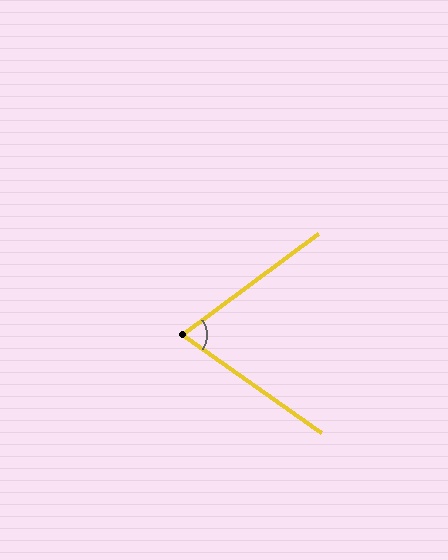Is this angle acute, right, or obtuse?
It is acute.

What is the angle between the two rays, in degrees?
Approximately 72 degrees.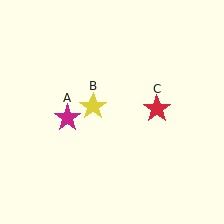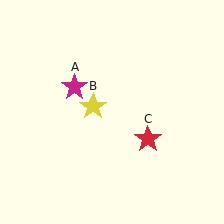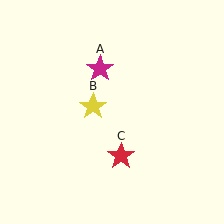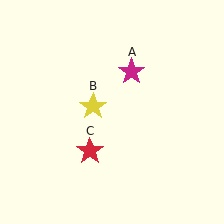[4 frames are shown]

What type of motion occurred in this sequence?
The magenta star (object A), red star (object C) rotated clockwise around the center of the scene.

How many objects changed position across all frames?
2 objects changed position: magenta star (object A), red star (object C).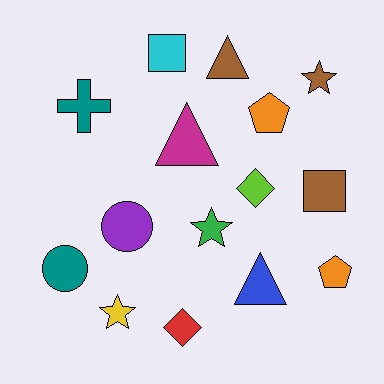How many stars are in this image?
There are 3 stars.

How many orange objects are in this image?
There are 2 orange objects.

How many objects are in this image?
There are 15 objects.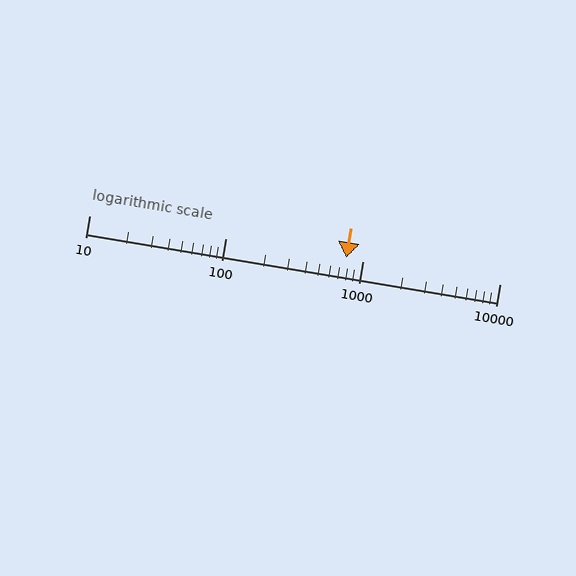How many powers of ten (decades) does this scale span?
The scale spans 3 decades, from 10 to 10000.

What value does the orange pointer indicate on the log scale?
The pointer indicates approximately 760.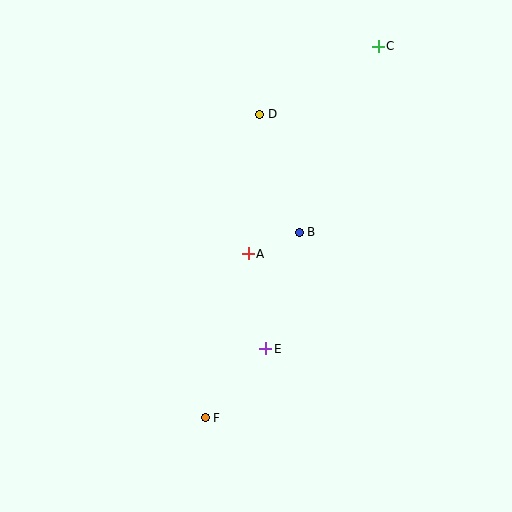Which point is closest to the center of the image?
Point A at (248, 254) is closest to the center.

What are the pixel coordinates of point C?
Point C is at (378, 46).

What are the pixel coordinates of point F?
Point F is at (205, 418).